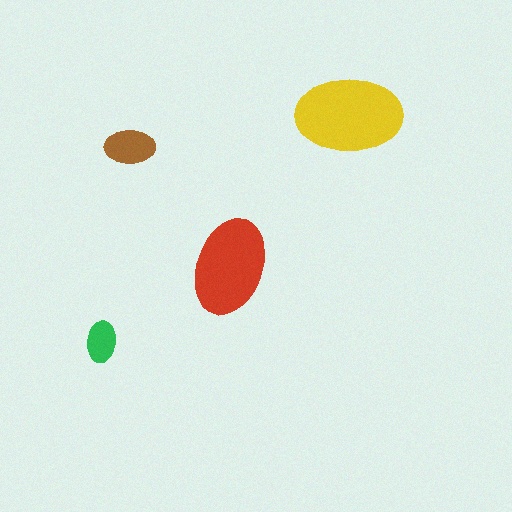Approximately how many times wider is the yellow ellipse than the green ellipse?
About 2.5 times wider.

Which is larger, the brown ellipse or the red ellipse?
The red one.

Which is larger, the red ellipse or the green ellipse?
The red one.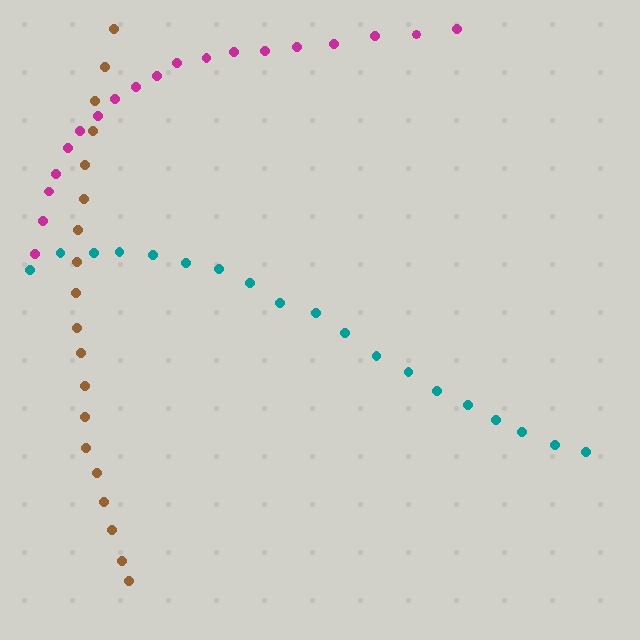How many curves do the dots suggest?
There are 3 distinct paths.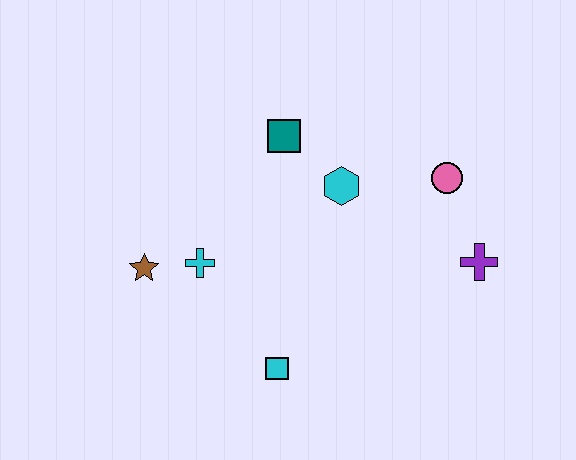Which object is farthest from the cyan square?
The pink circle is farthest from the cyan square.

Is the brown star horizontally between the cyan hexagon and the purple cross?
No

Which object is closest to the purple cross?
The pink circle is closest to the purple cross.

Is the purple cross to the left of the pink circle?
No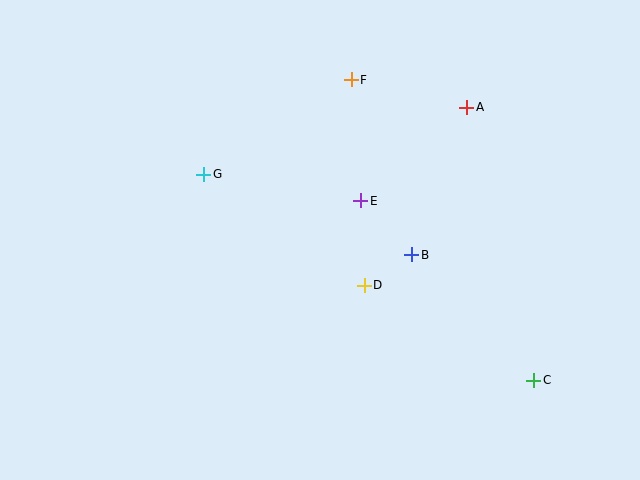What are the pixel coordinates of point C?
Point C is at (534, 380).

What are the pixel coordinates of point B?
Point B is at (412, 255).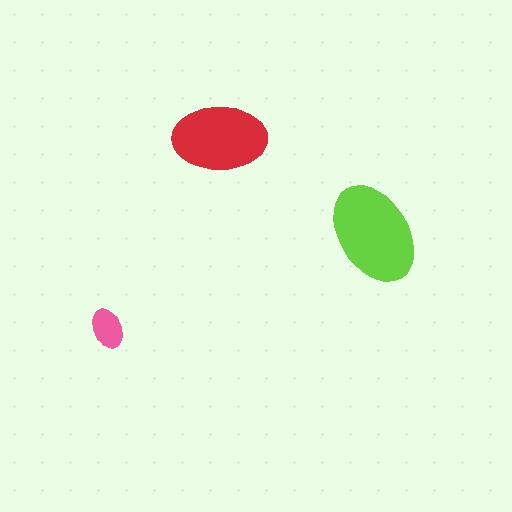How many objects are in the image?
There are 3 objects in the image.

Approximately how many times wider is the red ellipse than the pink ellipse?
About 2.5 times wider.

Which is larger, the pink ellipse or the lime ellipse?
The lime one.